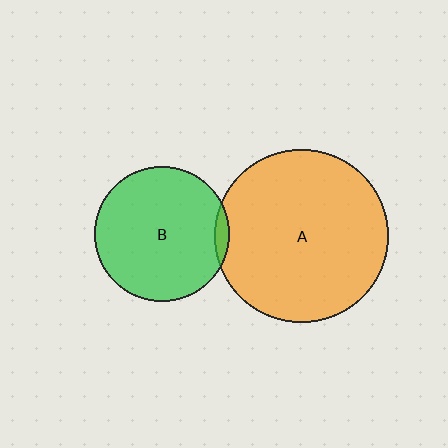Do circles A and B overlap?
Yes.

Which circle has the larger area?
Circle A (orange).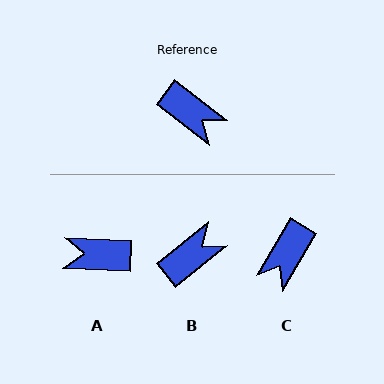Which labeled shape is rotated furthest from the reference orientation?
A, about 145 degrees away.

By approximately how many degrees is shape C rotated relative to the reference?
Approximately 83 degrees clockwise.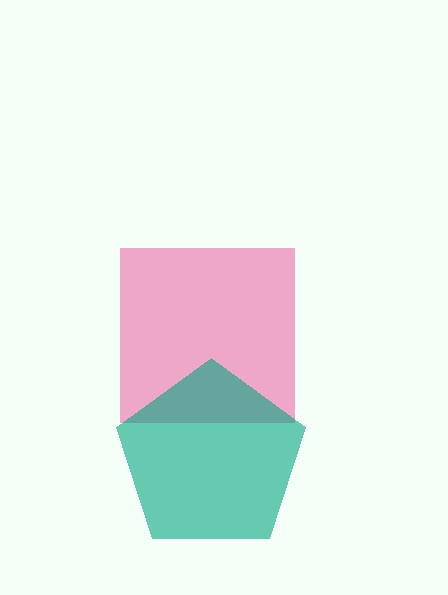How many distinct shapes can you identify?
There are 2 distinct shapes: a pink square, a teal pentagon.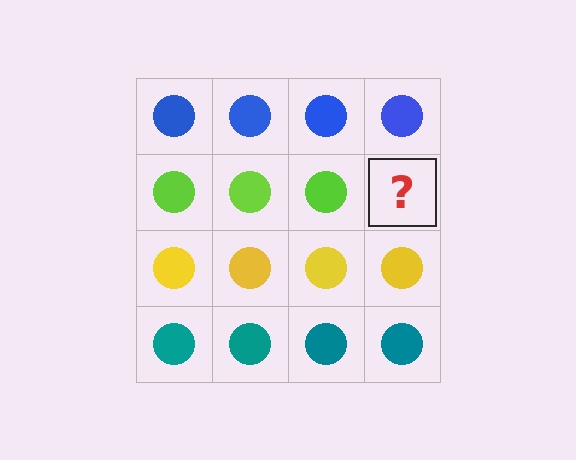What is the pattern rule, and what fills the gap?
The rule is that each row has a consistent color. The gap should be filled with a lime circle.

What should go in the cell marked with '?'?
The missing cell should contain a lime circle.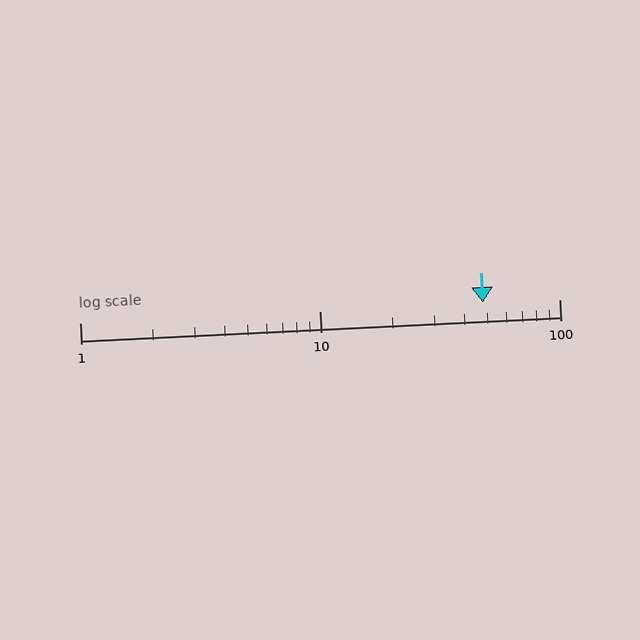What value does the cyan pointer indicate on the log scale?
The pointer indicates approximately 48.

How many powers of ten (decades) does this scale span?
The scale spans 2 decades, from 1 to 100.